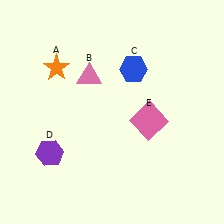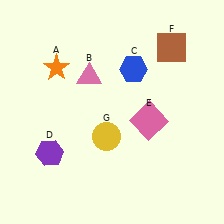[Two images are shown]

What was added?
A brown square (F), a yellow circle (G) were added in Image 2.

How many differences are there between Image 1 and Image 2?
There are 2 differences between the two images.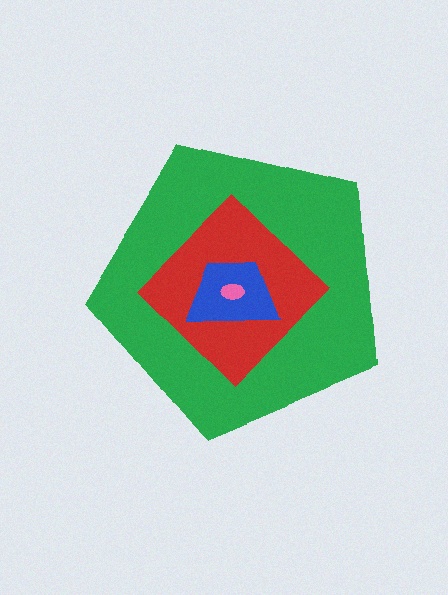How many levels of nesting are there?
4.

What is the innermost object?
The pink ellipse.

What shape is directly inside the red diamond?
The blue trapezoid.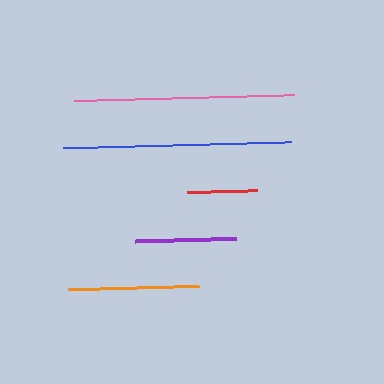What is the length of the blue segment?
The blue segment is approximately 228 pixels long.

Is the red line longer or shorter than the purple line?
The purple line is longer than the red line.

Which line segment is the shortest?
The red line is the shortest at approximately 69 pixels.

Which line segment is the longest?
The blue line is the longest at approximately 228 pixels.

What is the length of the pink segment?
The pink segment is approximately 221 pixels long.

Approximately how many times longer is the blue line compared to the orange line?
The blue line is approximately 1.8 times the length of the orange line.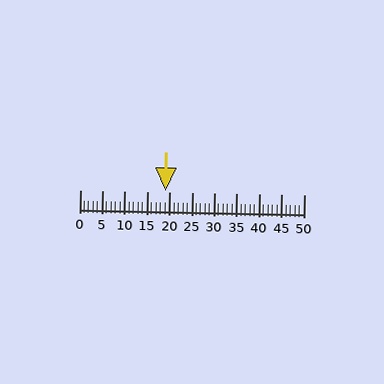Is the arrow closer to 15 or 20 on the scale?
The arrow is closer to 20.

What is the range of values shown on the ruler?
The ruler shows values from 0 to 50.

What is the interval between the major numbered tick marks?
The major tick marks are spaced 5 units apart.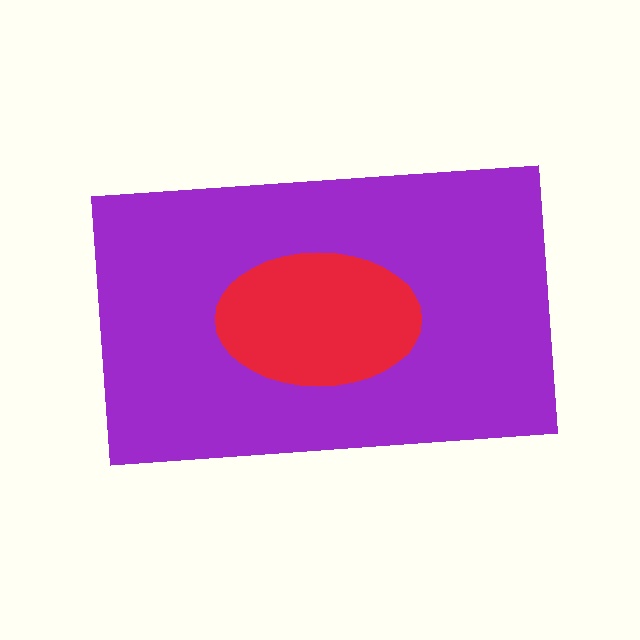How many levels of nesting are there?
2.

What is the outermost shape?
The purple rectangle.